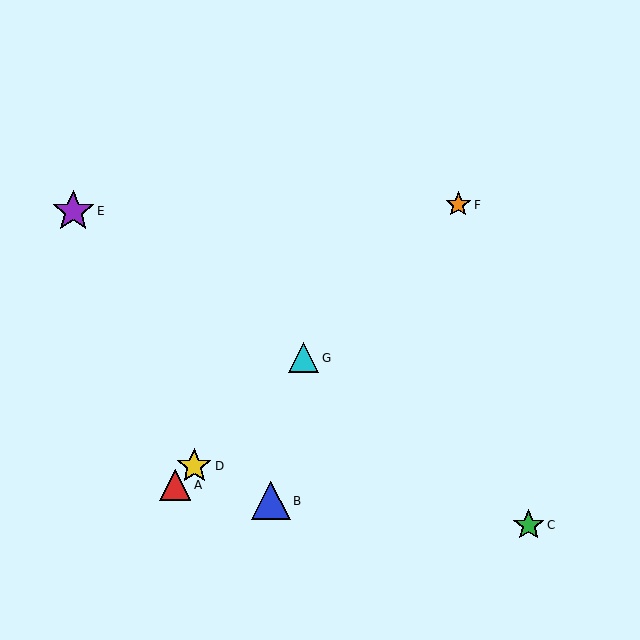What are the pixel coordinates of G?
Object G is at (304, 358).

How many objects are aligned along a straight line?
4 objects (A, D, F, G) are aligned along a straight line.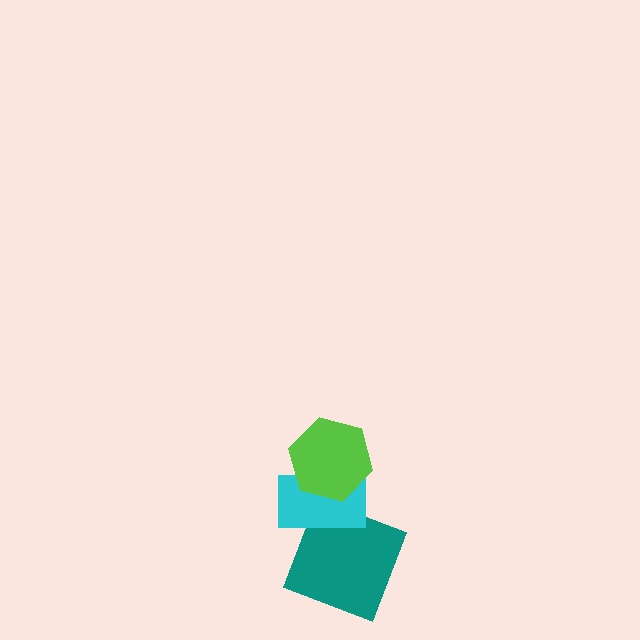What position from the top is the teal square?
The teal square is 3rd from the top.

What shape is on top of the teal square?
The cyan rectangle is on top of the teal square.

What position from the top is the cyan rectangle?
The cyan rectangle is 2nd from the top.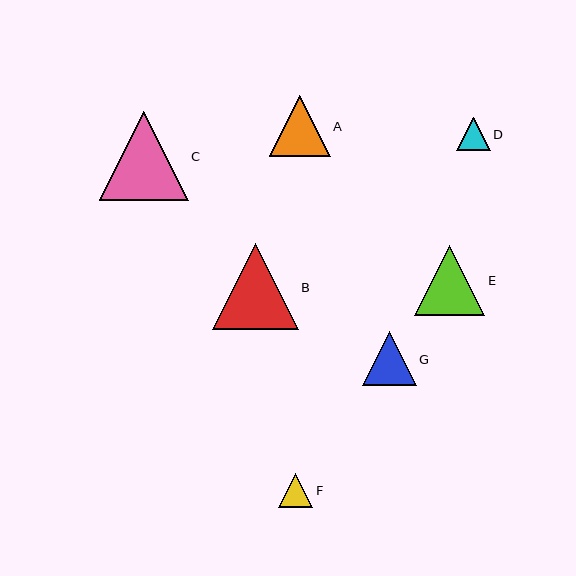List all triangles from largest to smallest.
From largest to smallest: C, B, E, A, G, F, D.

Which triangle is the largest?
Triangle C is the largest with a size of approximately 89 pixels.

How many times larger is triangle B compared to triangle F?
Triangle B is approximately 2.5 times the size of triangle F.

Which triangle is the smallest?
Triangle D is the smallest with a size of approximately 33 pixels.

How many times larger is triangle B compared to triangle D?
Triangle B is approximately 2.6 times the size of triangle D.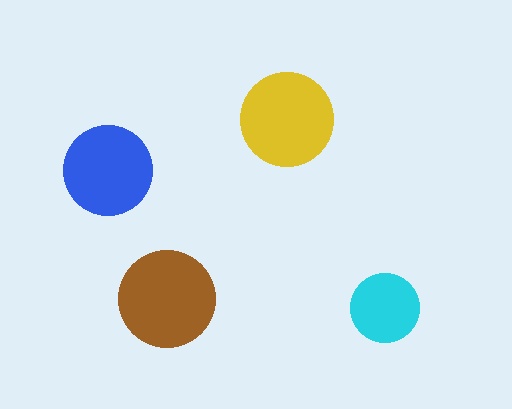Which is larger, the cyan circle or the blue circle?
The blue one.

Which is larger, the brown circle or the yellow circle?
The brown one.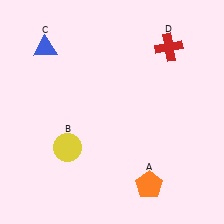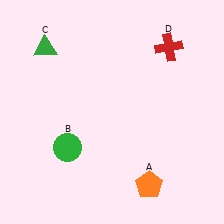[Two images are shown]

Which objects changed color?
B changed from yellow to green. C changed from blue to green.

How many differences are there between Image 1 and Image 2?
There are 2 differences between the two images.